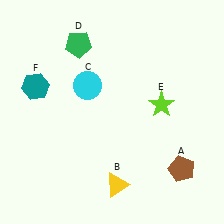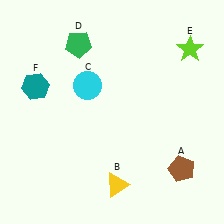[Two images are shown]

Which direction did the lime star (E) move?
The lime star (E) moved up.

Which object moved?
The lime star (E) moved up.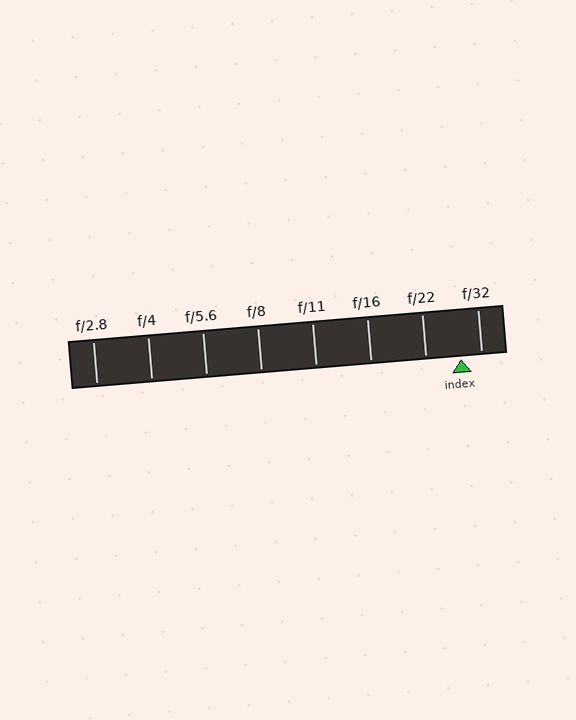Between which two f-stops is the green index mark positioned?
The index mark is between f/22 and f/32.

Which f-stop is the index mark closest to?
The index mark is closest to f/32.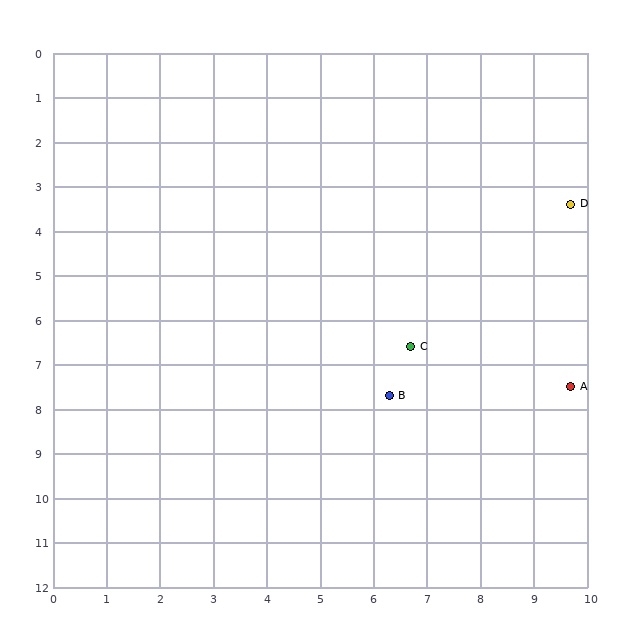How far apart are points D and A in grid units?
Points D and A are about 4.1 grid units apart.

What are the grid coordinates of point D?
Point D is at approximately (9.7, 3.4).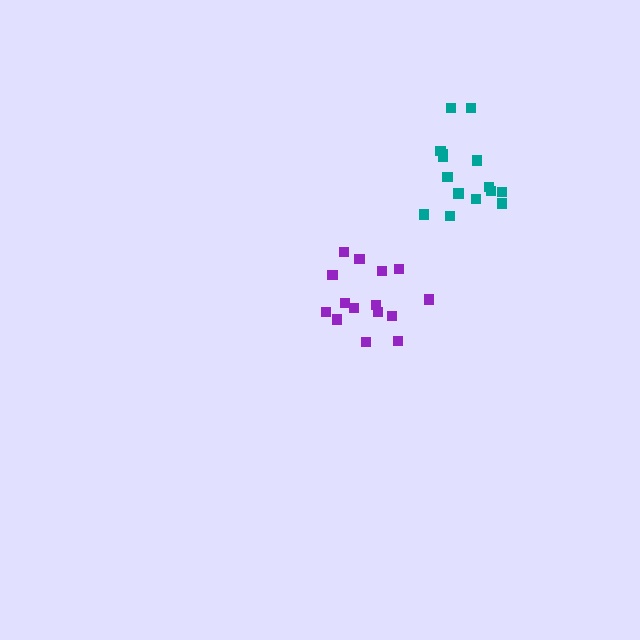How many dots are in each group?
Group 1: 15 dots, Group 2: 15 dots (30 total).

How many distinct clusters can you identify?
There are 2 distinct clusters.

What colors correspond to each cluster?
The clusters are colored: purple, teal.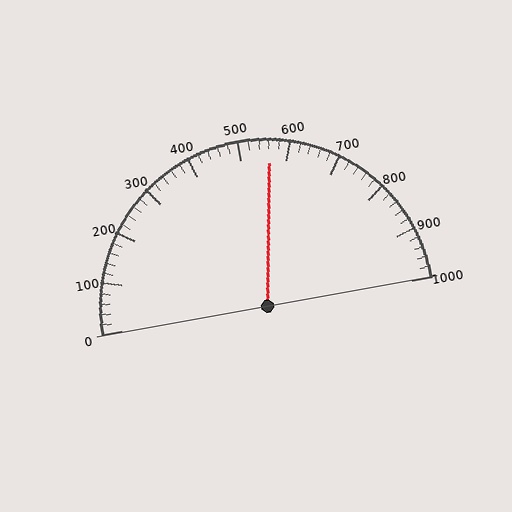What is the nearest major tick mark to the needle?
The nearest major tick mark is 600.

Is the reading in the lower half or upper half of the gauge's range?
The reading is in the upper half of the range (0 to 1000).